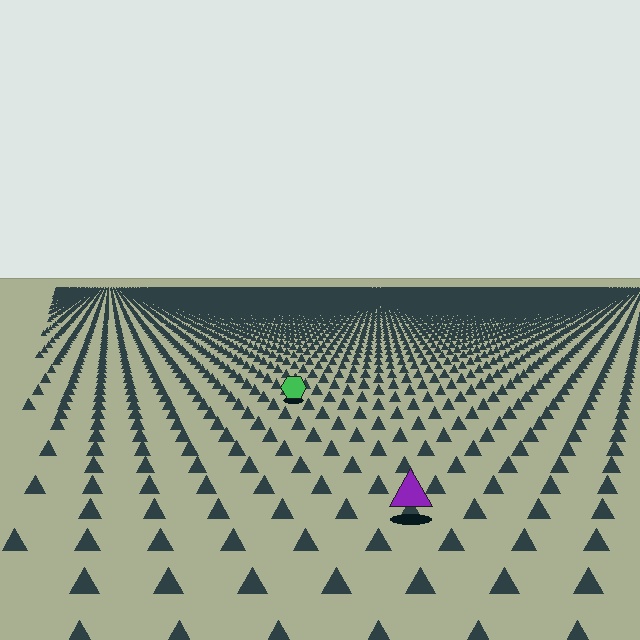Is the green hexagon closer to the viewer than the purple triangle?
No. The purple triangle is closer — you can tell from the texture gradient: the ground texture is coarser near it.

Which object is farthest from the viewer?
The green hexagon is farthest from the viewer. It appears smaller and the ground texture around it is denser.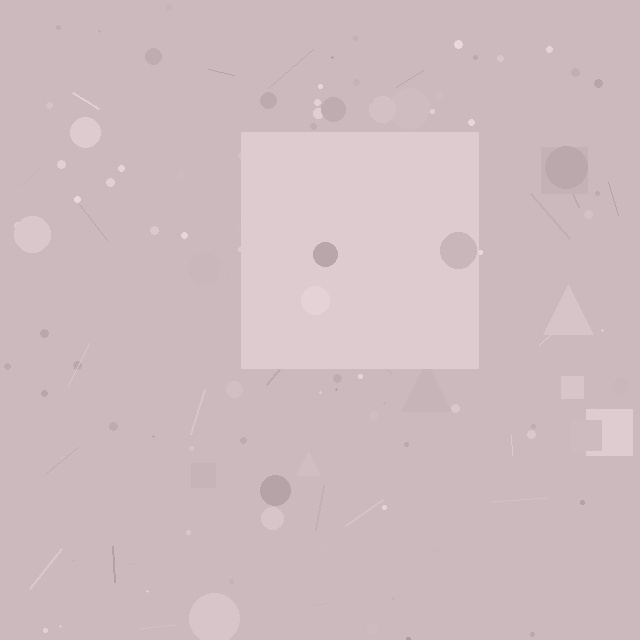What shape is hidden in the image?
A square is hidden in the image.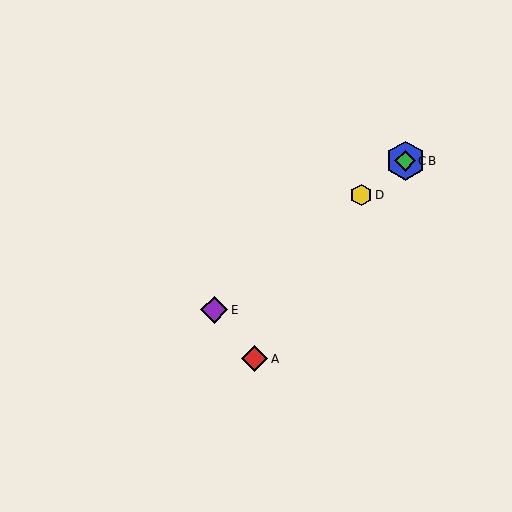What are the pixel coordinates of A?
Object A is at (255, 359).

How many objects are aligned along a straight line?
4 objects (B, C, D, E) are aligned along a straight line.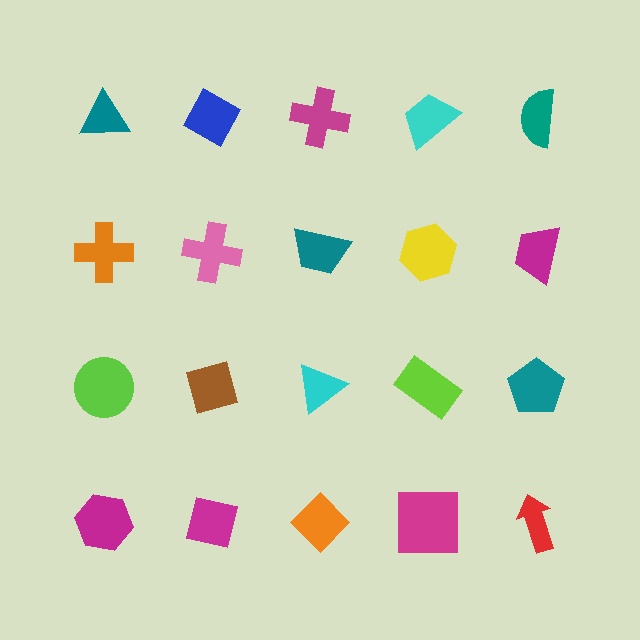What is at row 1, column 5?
A teal semicircle.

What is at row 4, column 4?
A magenta square.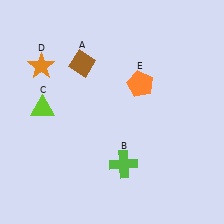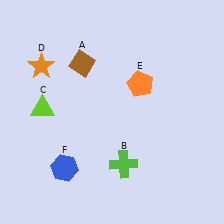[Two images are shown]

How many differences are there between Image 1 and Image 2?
There is 1 difference between the two images.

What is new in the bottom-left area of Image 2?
A blue hexagon (F) was added in the bottom-left area of Image 2.